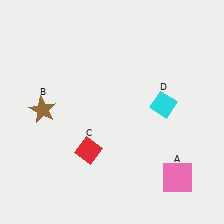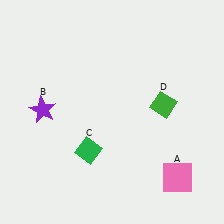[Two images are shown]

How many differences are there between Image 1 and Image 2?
There are 3 differences between the two images.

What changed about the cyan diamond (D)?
In Image 1, D is cyan. In Image 2, it changed to green.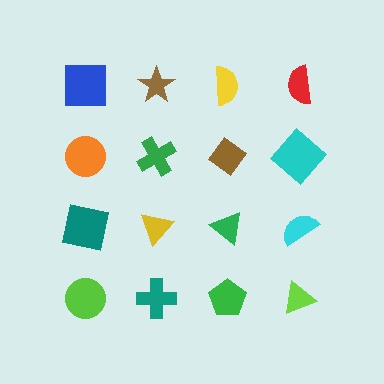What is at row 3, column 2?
A yellow triangle.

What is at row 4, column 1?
A lime circle.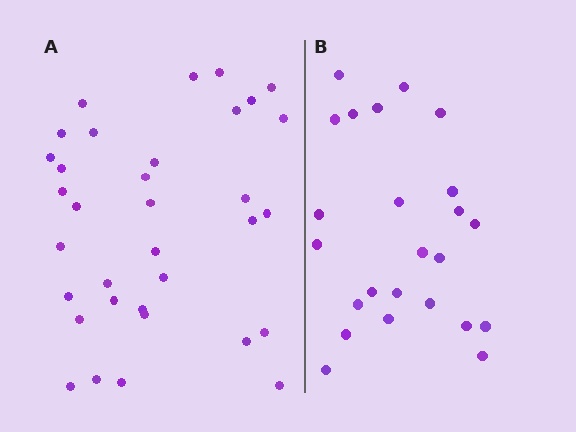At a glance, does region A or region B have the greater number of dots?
Region A (the left region) has more dots.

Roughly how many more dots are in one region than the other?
Region A has roughly 10 or so more dots than region B.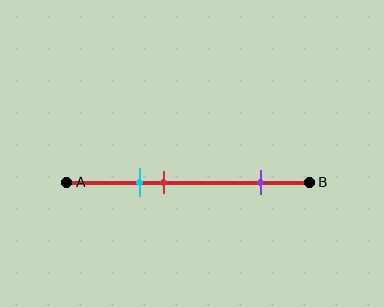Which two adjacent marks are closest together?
The cyan and red marks are the closest adjacent pair.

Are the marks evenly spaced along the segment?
No, the marks are not evenly spaced.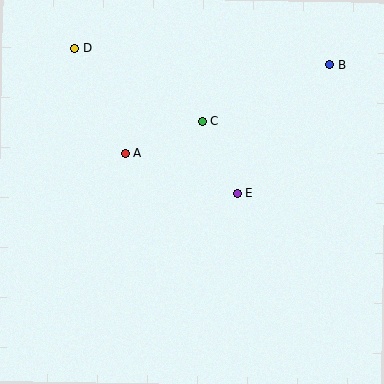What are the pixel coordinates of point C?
Point C is at (202, 122).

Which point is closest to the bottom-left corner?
Point A is closest to the bottom-left corner.